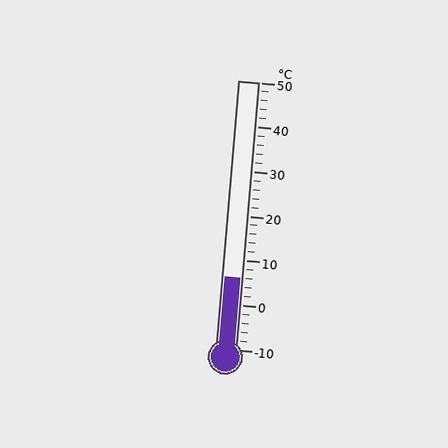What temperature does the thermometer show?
The thermometer shows approximately 6°C.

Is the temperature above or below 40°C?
The temperature is below 40°C.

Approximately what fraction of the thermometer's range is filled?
The thermometer is filled to approximately 25% of its range.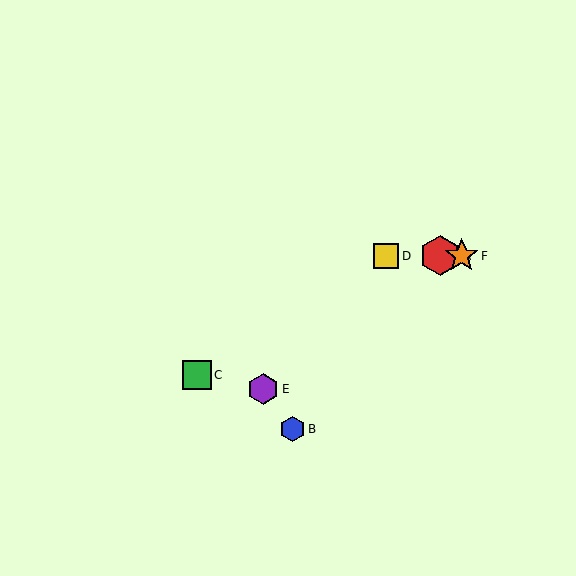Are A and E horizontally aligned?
No, A is at y≈256 and E is at y≈389.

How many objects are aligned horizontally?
3 objects (A, D, F) are aligned horizontally.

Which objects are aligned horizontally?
Objects A, D, F are aligned horizontally.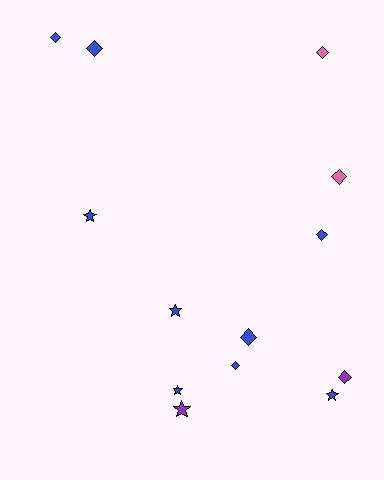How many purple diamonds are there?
There is 1 purple diamond.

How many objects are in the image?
There are 13 objects.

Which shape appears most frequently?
Diamond, with 8 objects.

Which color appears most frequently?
Blue, with 9 objects.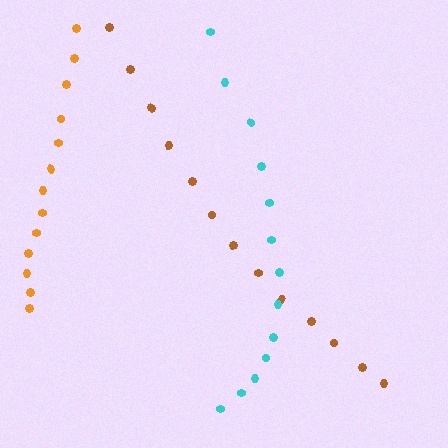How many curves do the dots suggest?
There are 3 distinct paths.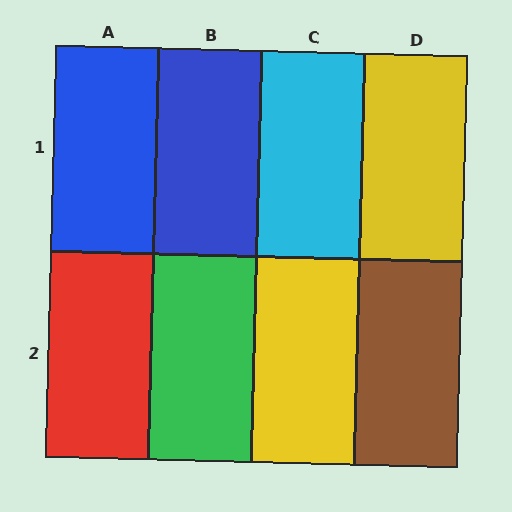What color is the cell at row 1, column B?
Blue.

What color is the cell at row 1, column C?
Cyan.